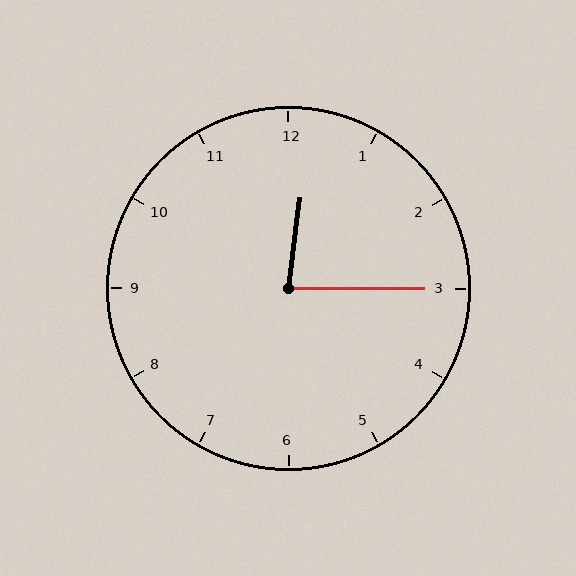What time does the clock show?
12:15.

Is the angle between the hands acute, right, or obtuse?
It is acute.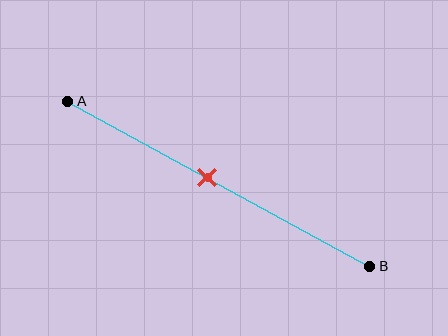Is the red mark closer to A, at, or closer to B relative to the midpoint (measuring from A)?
The red mark is closer to point A than the midpoint of segment AB.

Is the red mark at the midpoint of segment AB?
No, the mark is at about 45% from A, not at the 50% midpoint.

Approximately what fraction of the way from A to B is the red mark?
The red mark is approximately 45% of the way from A to B.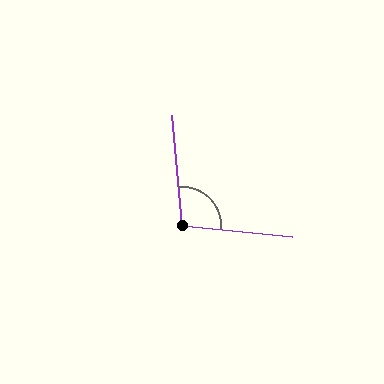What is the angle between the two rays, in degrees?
Approximately 101 degrees.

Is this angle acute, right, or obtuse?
It is obtuse.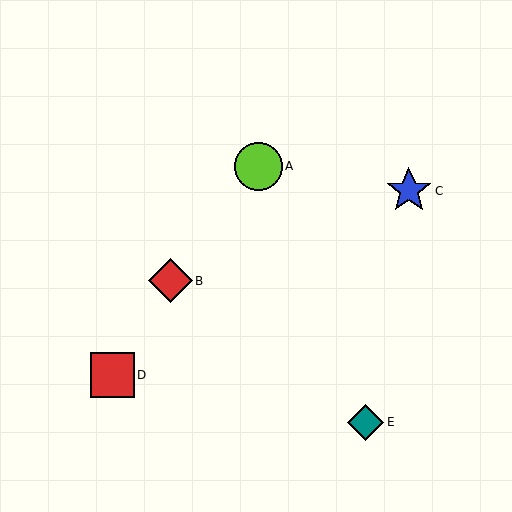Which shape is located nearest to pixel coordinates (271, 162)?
The lime circle (labeled A) at (258, 166) is nearest to that location.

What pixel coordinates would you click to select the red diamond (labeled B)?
Click at (170, 281) to select the red diamond B.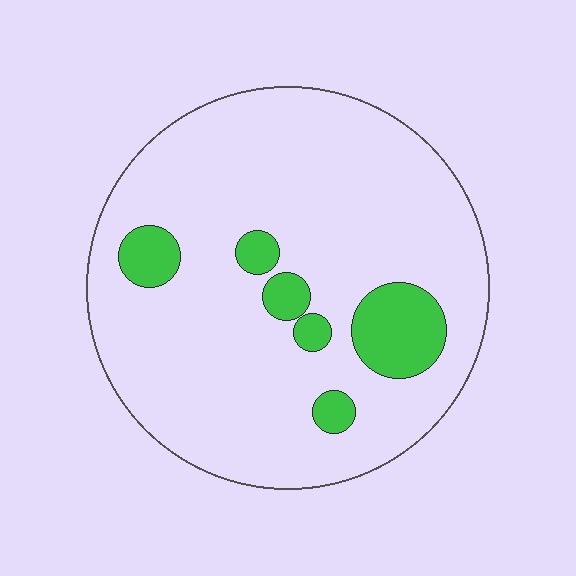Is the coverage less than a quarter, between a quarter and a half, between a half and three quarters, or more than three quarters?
Less than a quarter.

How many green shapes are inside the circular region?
6.